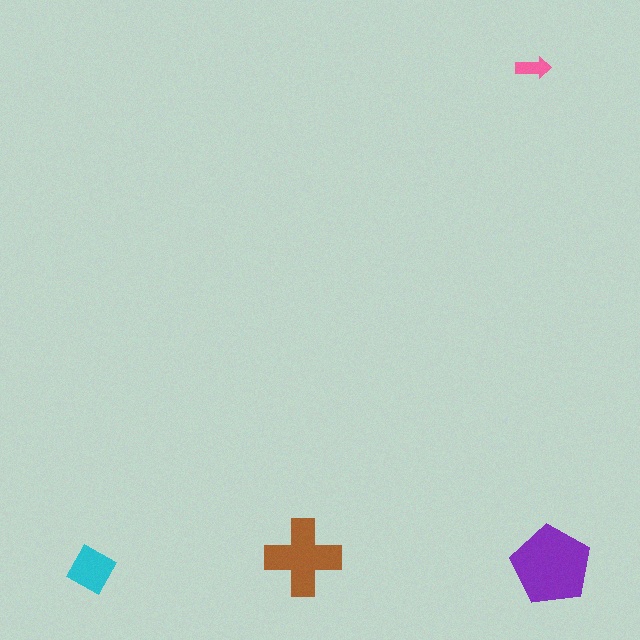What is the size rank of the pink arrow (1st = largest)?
4th.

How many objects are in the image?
There are 4 objects in the image.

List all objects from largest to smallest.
The purple pentagon, the brown cross, the cyan diamond, the pink arrow.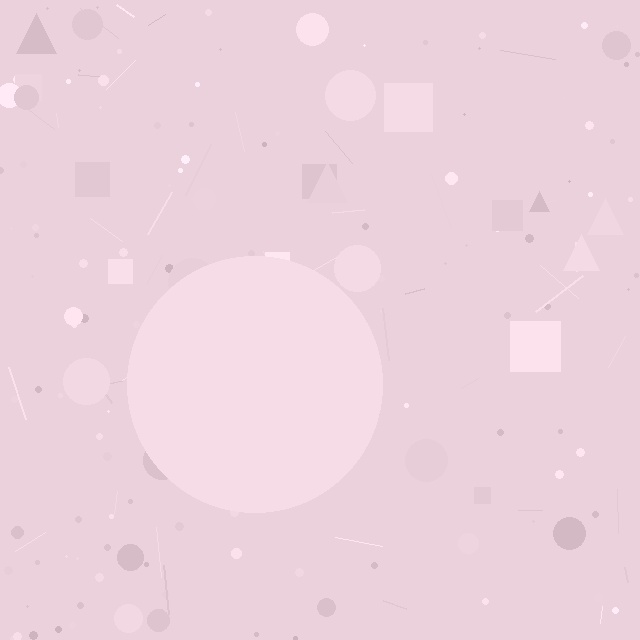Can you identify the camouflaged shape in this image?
The camouflaged shape is a circle.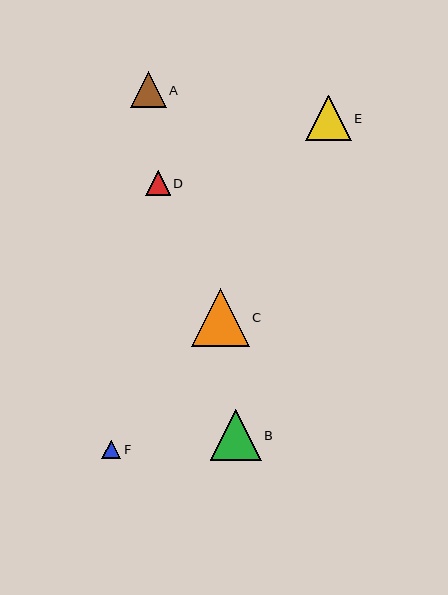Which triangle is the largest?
Triangle C is the largest with a size of approximately 57 pixels.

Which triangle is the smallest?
Triangle F is the smallest with a size of approximately 19 pixels.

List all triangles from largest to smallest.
From largest to smallest: C, B, E, A, D, F.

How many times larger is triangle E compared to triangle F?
Triangle E is approximately 2.4 times the size of triangle F.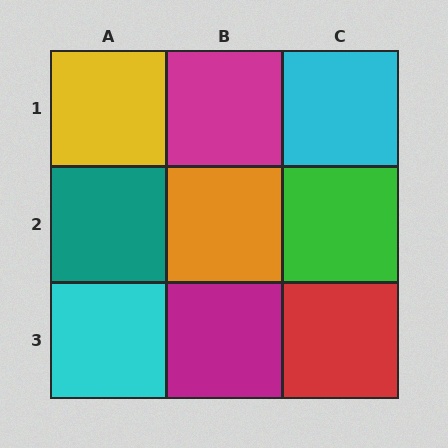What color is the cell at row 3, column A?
Cyan.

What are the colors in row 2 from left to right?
Teal, orange, green.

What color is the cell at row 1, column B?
Magenta.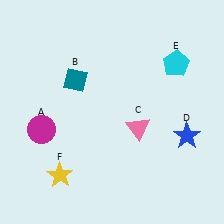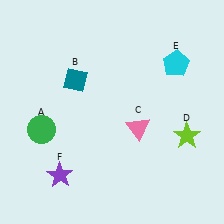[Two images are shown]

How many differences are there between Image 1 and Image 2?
There are 3 differences between the two images.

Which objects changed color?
A changed from magenta to green. D changed from blue to lime. F changed from yellow to purple.